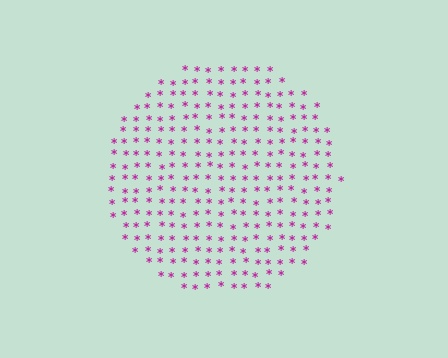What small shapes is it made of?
It is made of small asterisks.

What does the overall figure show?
The overall figure shows a circle.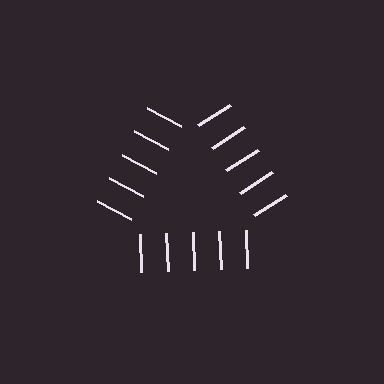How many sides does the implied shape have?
3 sides — the line-ends trace a triangle.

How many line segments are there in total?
15 — 5 along each of the 3 edges.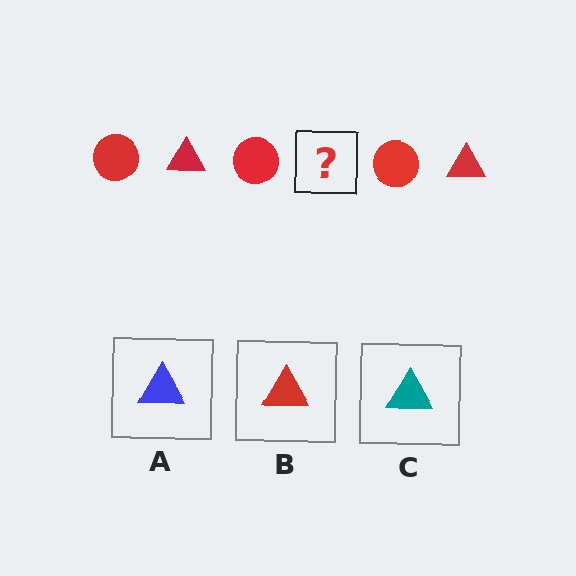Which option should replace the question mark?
Option B.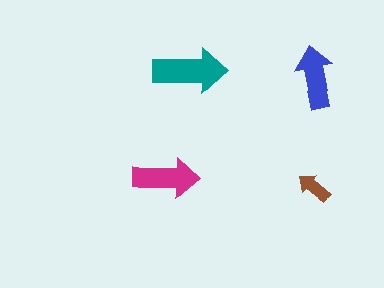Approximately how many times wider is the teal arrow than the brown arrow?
About 2 times wider.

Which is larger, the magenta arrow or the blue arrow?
The magenta one.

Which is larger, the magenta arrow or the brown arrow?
The magenta one.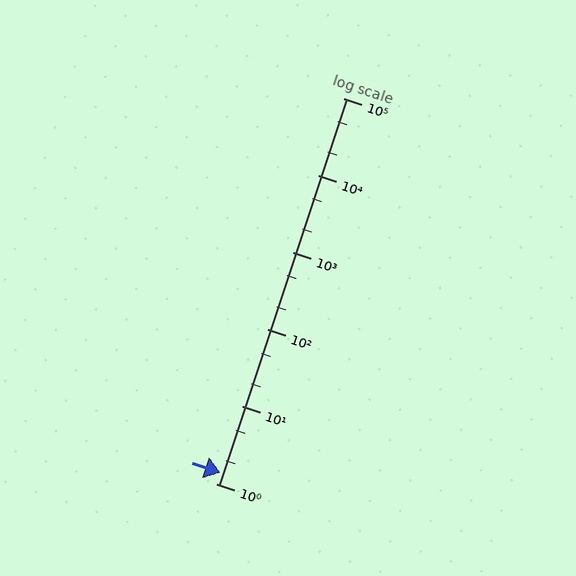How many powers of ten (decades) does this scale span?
The scale spans 5 decades, from 1 to 100000.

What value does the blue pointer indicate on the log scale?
The pointer indicates approximately 1.4.